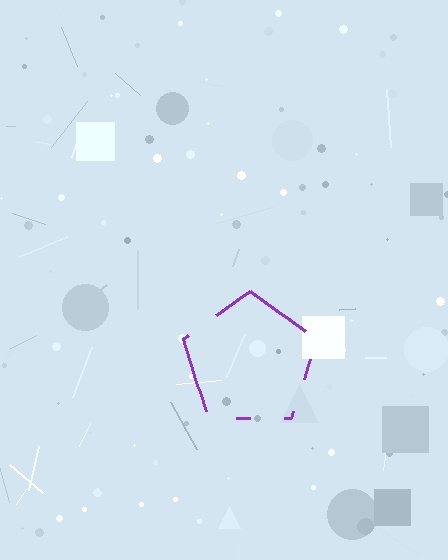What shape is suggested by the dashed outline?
The dashed outline suggests a pentagon.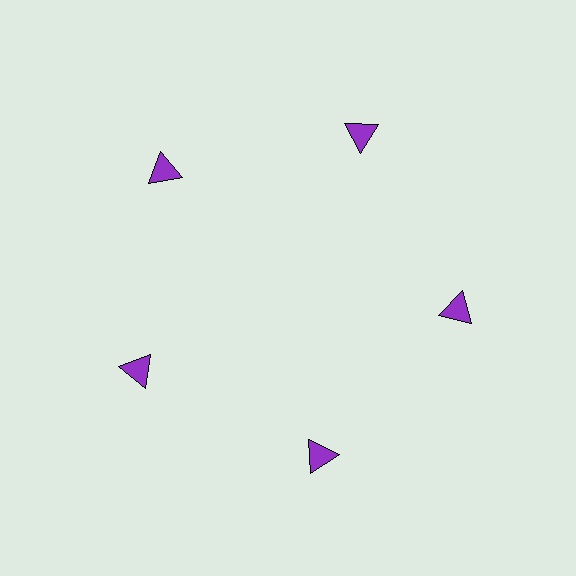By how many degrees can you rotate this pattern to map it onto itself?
The pattern maps onto itself every 72 degrees of rotation.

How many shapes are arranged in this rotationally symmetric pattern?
There are 5 shapes, arranged in 5 groups of 1.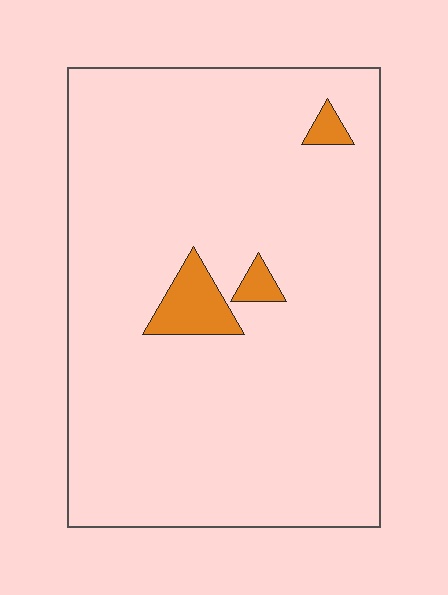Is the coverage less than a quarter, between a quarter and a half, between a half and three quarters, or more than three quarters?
Less than a quarter.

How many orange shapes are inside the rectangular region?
3.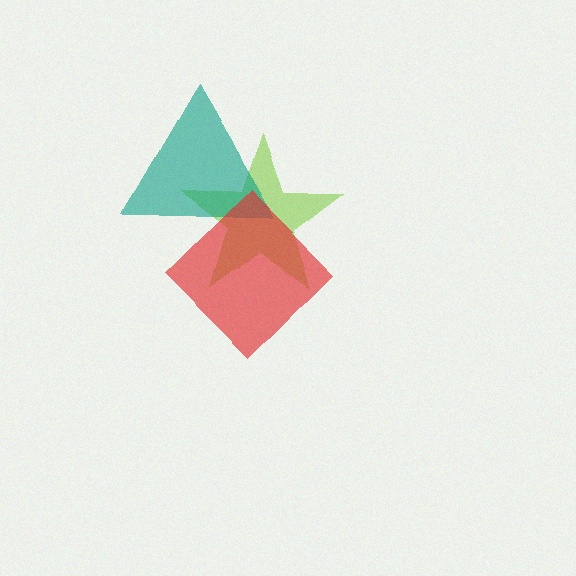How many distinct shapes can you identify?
There are 3 distinct shapes: a lime star, a teal triangle, a red diamond.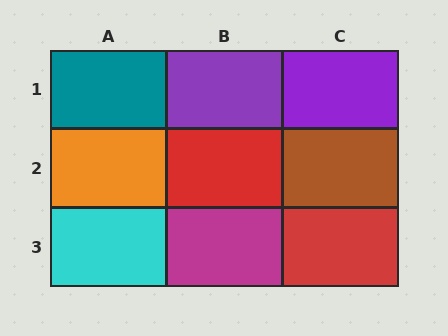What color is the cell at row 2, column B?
Red.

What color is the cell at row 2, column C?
Brown.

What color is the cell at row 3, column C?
Red.